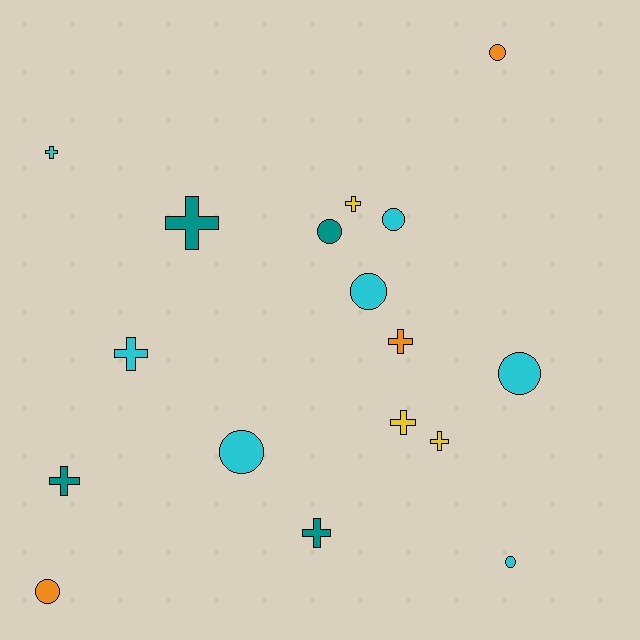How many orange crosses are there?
There is 1 orange cross.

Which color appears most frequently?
Cyan, with 7 objects.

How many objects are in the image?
There are 17 objects.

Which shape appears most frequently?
Cross, with 9 objects.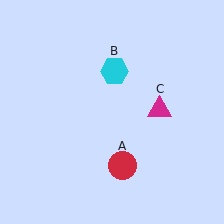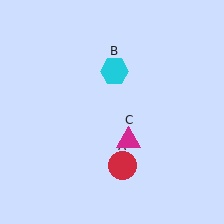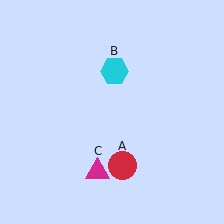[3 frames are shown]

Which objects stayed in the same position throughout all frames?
Red circle (object A) and cyan hexagon (object B) remained stationary.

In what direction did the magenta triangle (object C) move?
The magenta triangle (object C) moved down and to the left.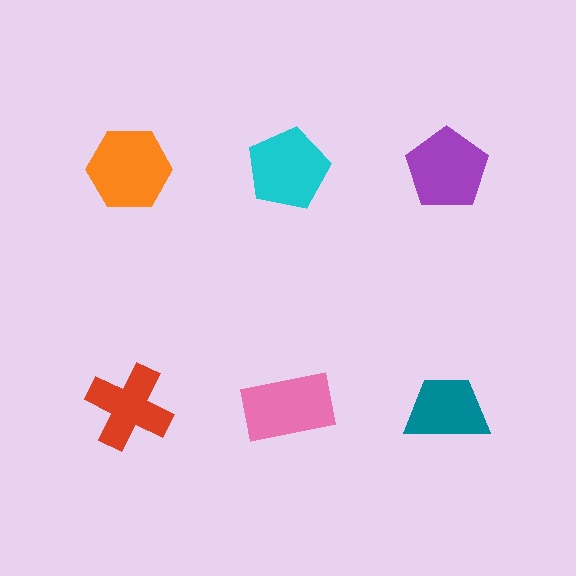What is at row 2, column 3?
A teal trapezoid.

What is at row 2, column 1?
A red cross.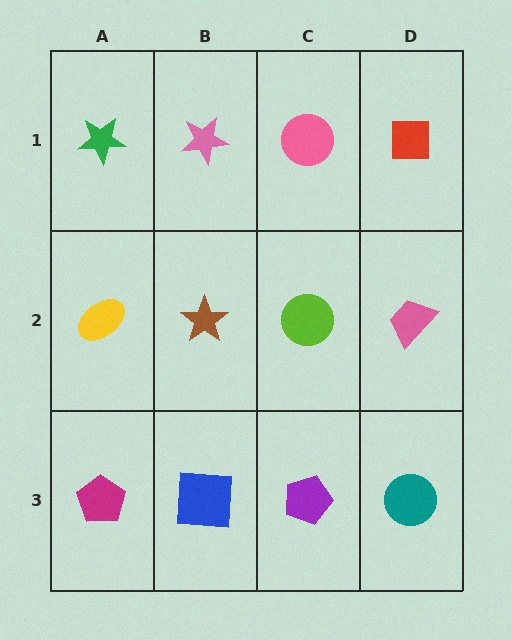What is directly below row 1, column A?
A yellow ellipse.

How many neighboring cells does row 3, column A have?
2.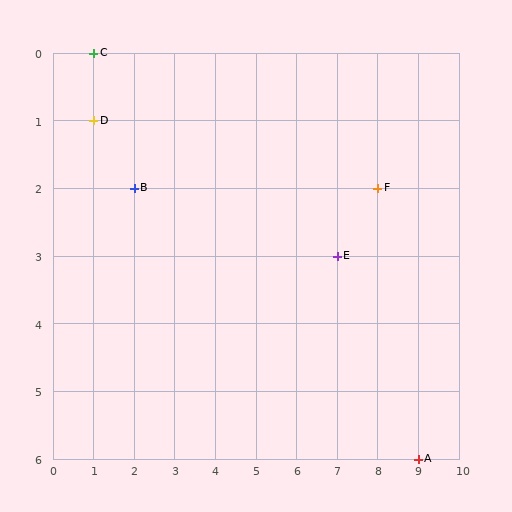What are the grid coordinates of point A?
Point A is at grid coordinates (9, 6).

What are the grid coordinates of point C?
Point C is at grid coordinates (1, 0).